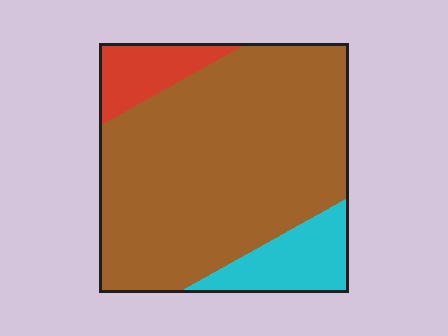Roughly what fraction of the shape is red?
Red takes up about one tenth (1/10) of the shape.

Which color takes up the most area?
Brown, at roughly 75%.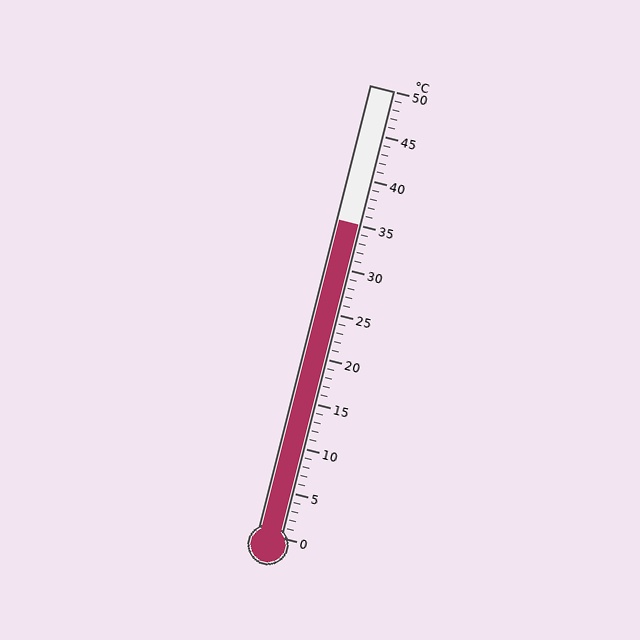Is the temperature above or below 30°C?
The temperature is above 30°C.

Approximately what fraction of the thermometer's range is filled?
The thermometer is filled to approximately 70% of its range.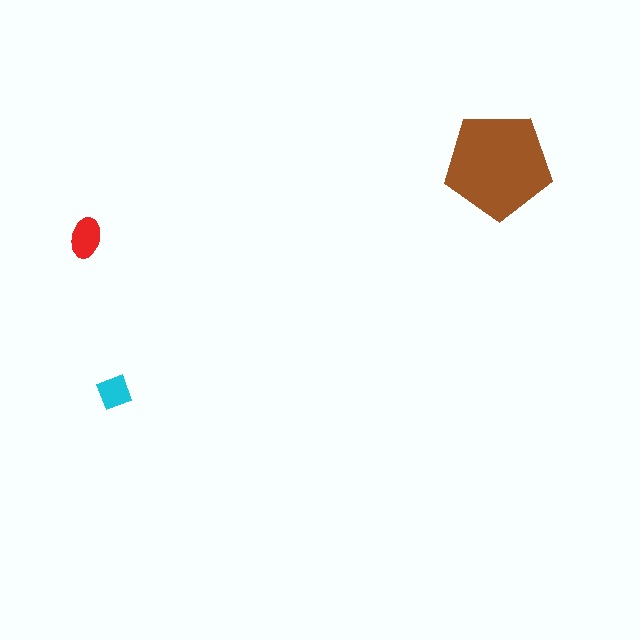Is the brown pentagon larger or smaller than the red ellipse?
Larger.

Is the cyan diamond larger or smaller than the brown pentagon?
Smaller.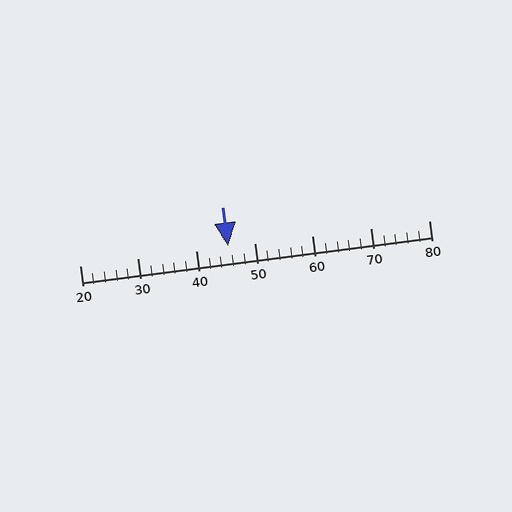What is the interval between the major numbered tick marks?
The major tick marks are spaced 10 units apart.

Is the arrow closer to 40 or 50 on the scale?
The arrow is closer to 50.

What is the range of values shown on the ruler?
The ruler shows values from 20 to 80.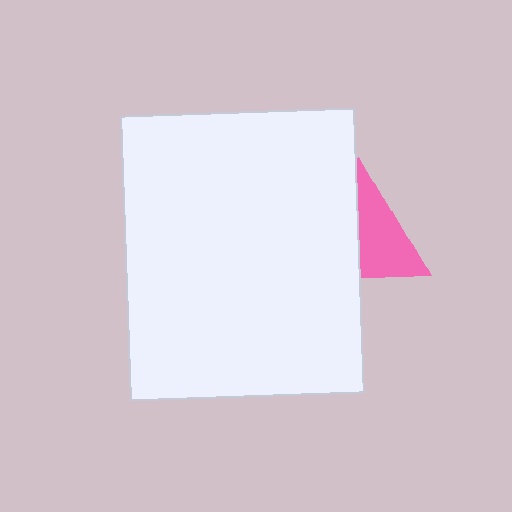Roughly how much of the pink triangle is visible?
About half of it is visible (roughly 53%).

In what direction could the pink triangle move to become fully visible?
The pink triangle could move right. That would shift it out from behind the white rectangle entirely.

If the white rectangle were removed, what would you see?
You would see the complete pink triangle.